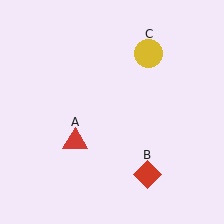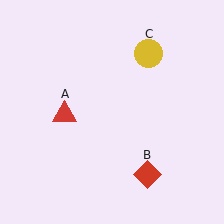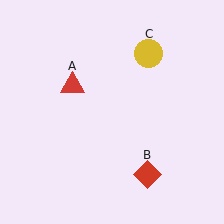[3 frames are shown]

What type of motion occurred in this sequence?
The red triangle (object A) rotated clockwise around the center of the scene.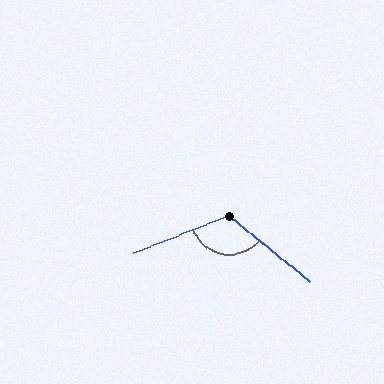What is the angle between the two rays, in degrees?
Approximately 120 degrees.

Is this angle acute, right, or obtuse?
It is obtuse.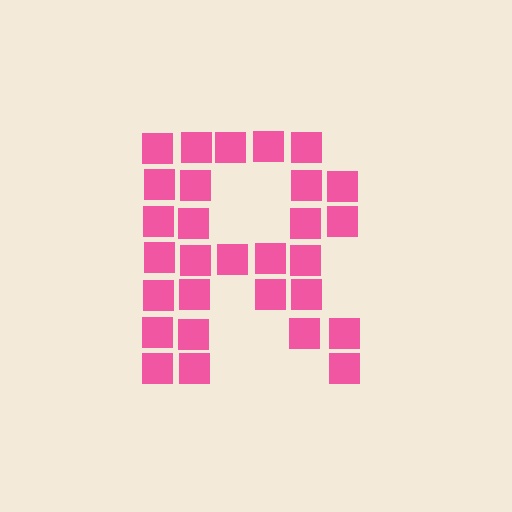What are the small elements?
The small elements are squares.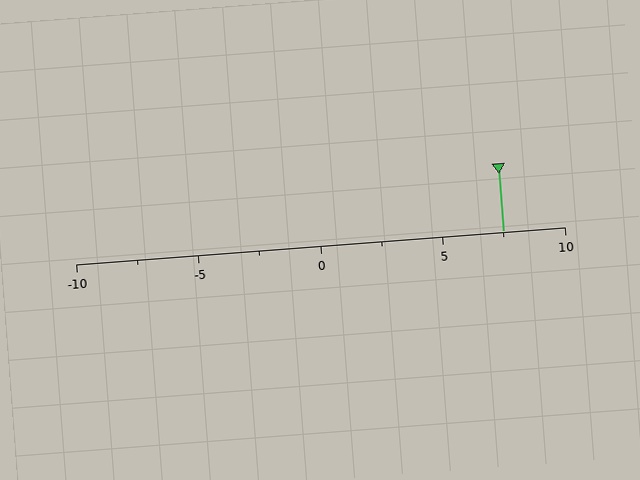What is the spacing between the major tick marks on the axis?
The major ticks are spaced 5 apart.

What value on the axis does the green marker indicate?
The marker indicates approximately 7.5.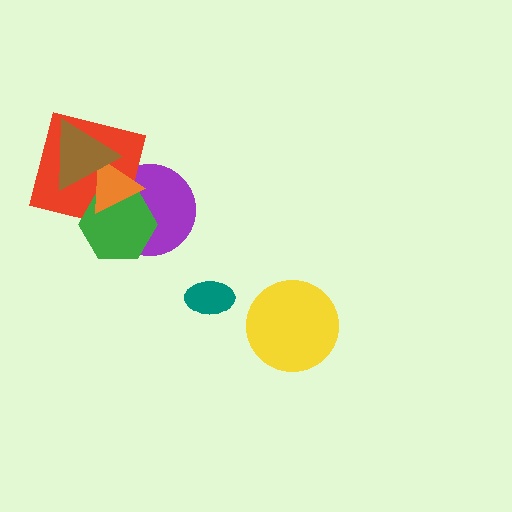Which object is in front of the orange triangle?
The brown triangle is in front of the orange triangle.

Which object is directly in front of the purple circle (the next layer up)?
The red square is directly in front of the purple circle.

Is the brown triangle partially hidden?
No, no other shape covers it.